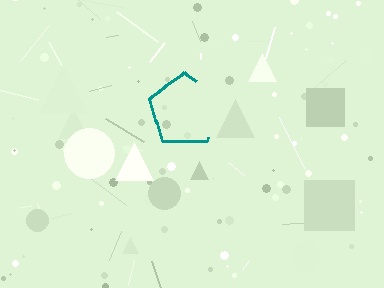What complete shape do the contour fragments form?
The contour fragments form a pentagon.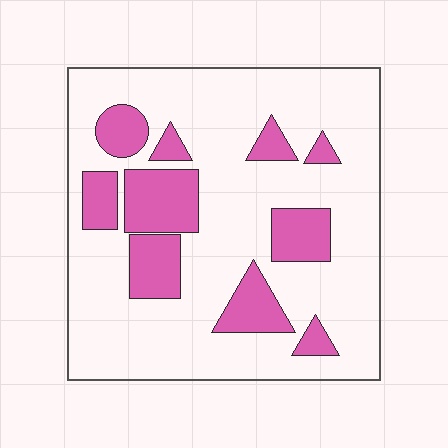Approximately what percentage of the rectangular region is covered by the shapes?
Approximately 25%.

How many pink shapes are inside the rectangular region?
10.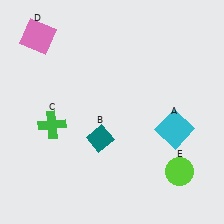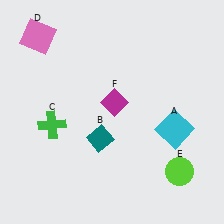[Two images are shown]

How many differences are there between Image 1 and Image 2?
There is 1 difference between the two images.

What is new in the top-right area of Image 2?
A magenta diamond (F) was added in the top-right area of Image 2.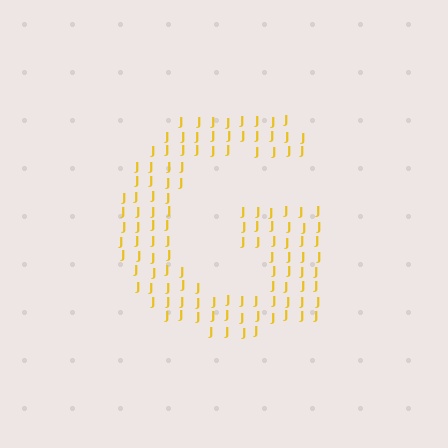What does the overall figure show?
The overall figure shows the letter G.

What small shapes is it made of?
It is made of small letter J's.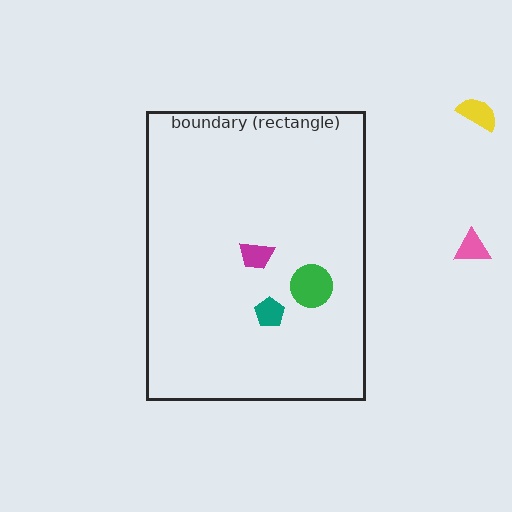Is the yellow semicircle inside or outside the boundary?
Outside.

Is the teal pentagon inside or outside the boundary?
Inside.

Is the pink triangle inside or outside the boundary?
Outside.